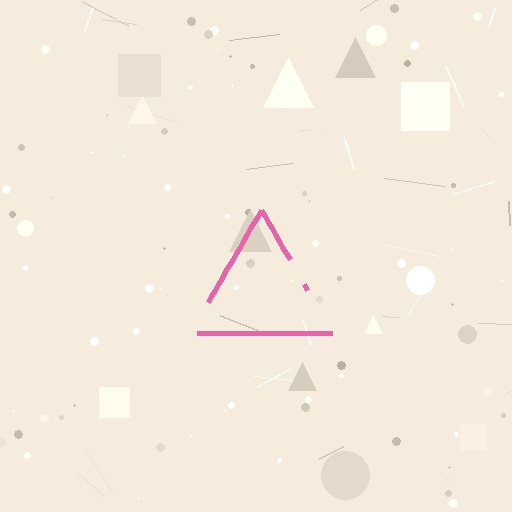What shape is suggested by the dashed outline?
The dashed outline suggests a triangle.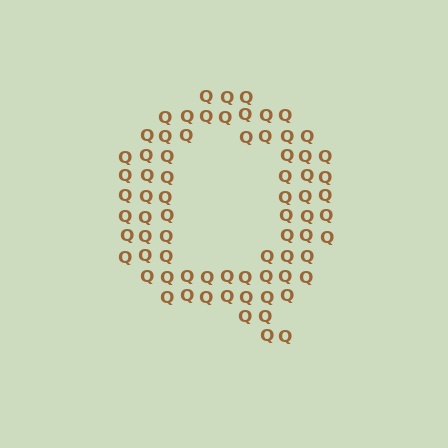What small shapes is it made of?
It is made of small letter Q's.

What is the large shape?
The large shape is the letter Q.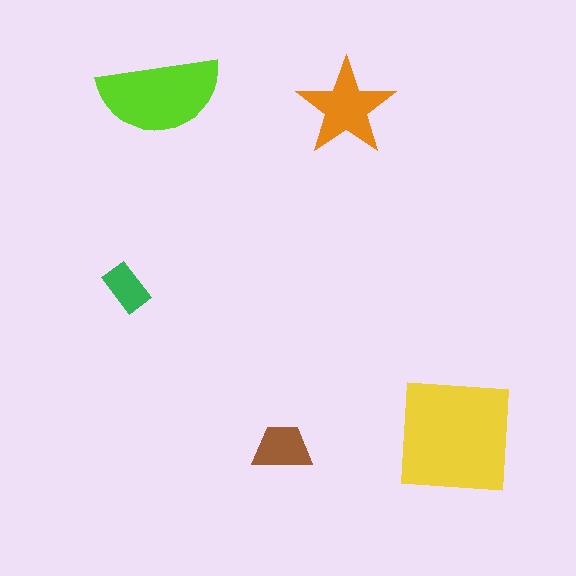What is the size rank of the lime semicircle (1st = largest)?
2nd.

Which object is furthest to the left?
The green rectangle is leftmost.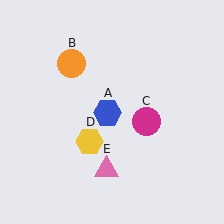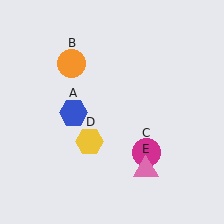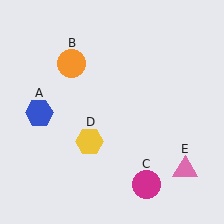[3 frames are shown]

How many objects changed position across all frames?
3 objects changed position: blue hexagon (object A), magenta circle (object C), pink triangle (object E).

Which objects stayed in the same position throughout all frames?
Orange circle (object B) and yellow hexagon (object D) remained stationary.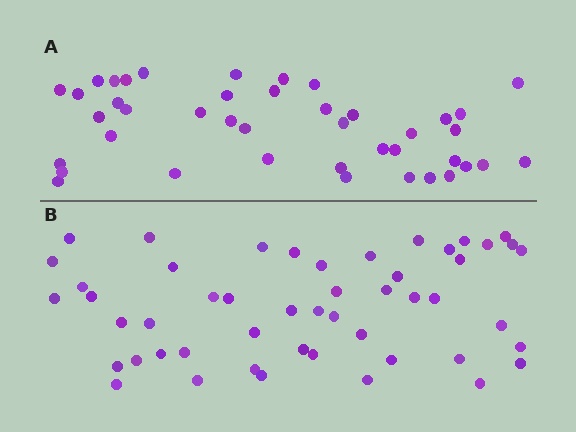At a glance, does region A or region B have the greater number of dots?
Region B (the bottom region) has more dots.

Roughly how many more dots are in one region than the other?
Region B has roughly 8 or so more dots than region A.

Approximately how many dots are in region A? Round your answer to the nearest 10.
About 40 dots. (The exact count is 42, which rounds to 40.)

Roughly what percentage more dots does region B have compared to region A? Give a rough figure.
About 20% more.